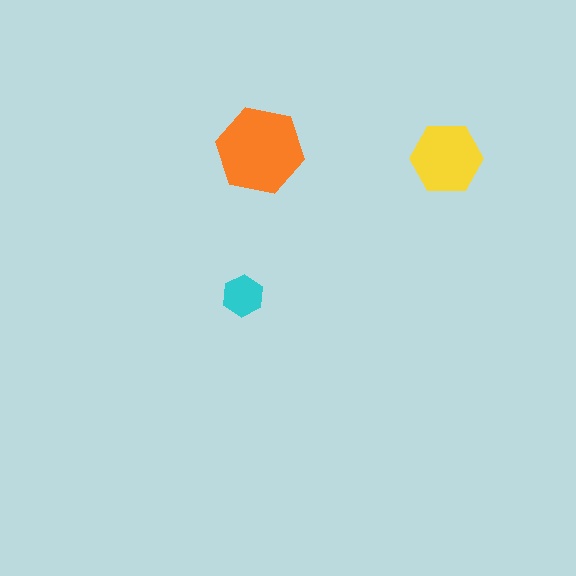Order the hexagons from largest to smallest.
the orange one, the yellow one, the cyan one.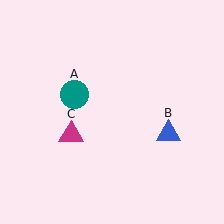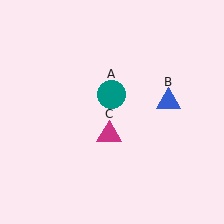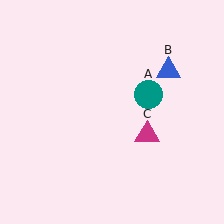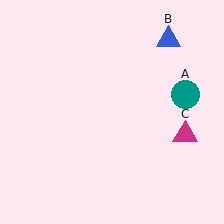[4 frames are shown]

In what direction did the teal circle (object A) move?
The teal circle (object A) moved right.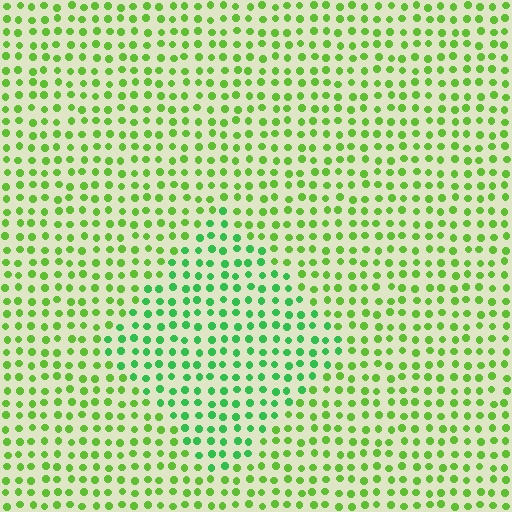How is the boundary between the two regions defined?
The boundary is defined purely by a slight shift in hue (about 30 degrees). Spacing, size, and orientation are identical on both sides.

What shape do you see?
I see a diamond.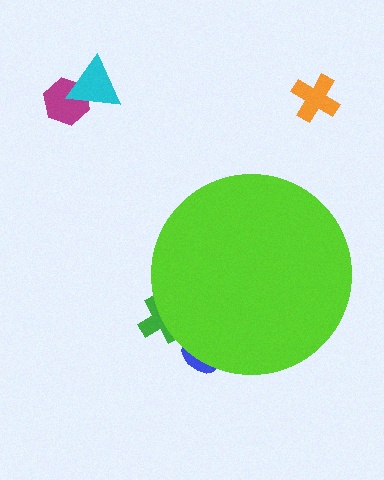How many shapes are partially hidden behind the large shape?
2 shapes are partially hidden.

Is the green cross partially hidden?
Yes, the green cross is partially hidden behind the lime circle.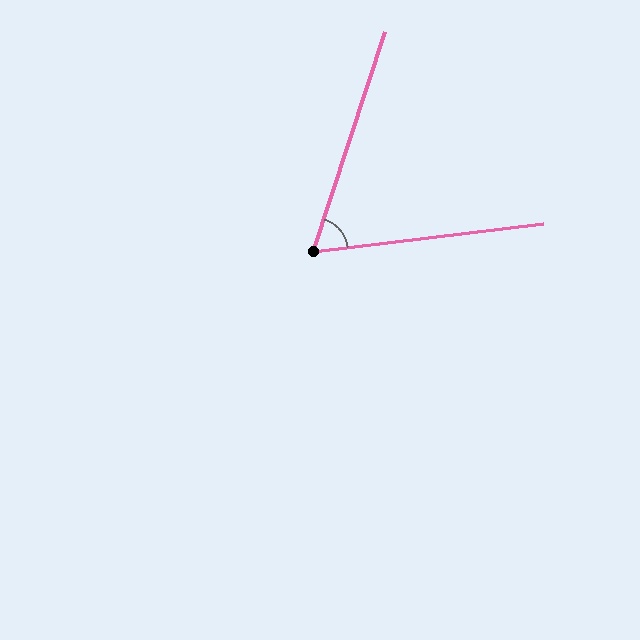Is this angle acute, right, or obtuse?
It is acute.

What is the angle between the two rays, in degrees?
Approximately 65 degrees.